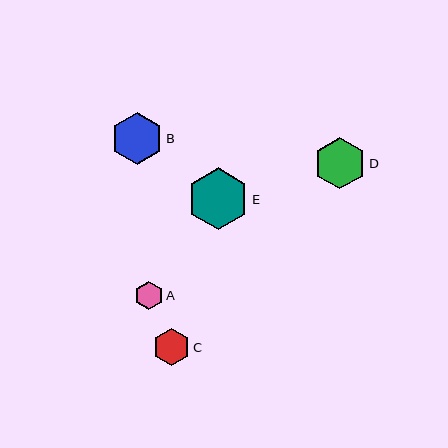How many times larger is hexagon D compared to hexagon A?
Hexagon D is approximately 1.8 times the size of hexagon A.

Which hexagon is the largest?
Hexagon E is the largest with a size of approximately 62 pixels.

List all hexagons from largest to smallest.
From largest to smallest: E, B, D, C, A.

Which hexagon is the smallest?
Hexagon A is the smallest with a size of approximately 28 pixels.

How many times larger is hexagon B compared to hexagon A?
Hexagon B is approximately 1.8 times the size of hexagon A.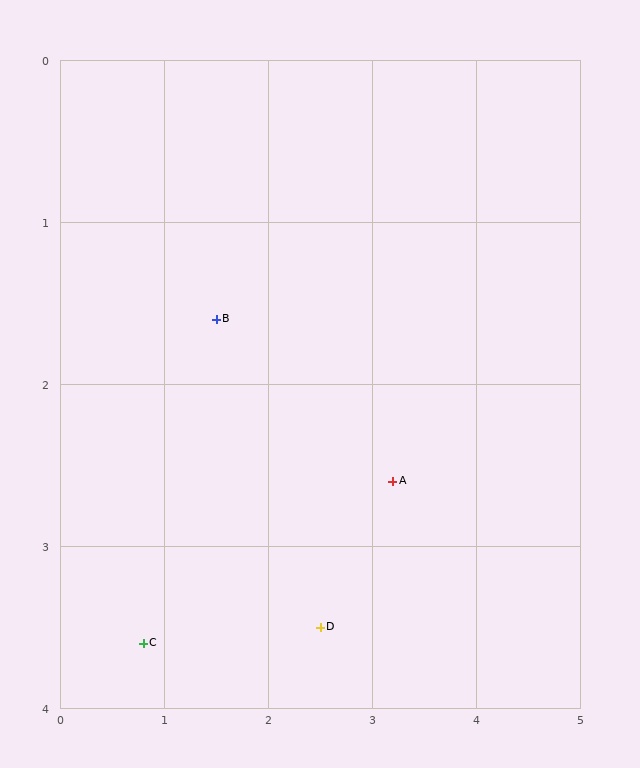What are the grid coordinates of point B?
Point B is at approximately (1.5, 1.6).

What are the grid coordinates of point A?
Point A is at approximately (3.2, 2.6).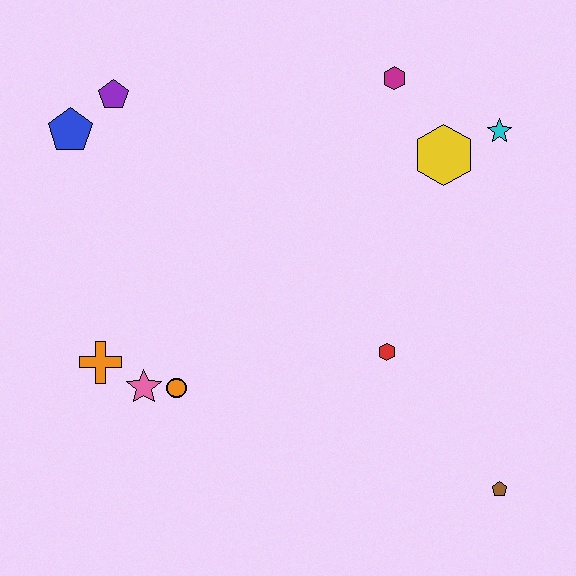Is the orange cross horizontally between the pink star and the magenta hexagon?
No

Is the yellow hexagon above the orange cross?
Yes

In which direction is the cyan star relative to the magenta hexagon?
The cyan star is to the right of the magenta hexagon.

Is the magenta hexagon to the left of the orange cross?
No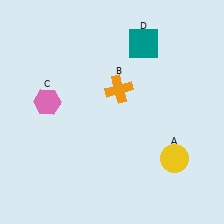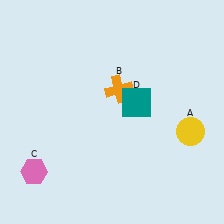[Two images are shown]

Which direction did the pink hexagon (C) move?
The pink hexagon (C) moved down.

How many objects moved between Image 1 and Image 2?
3 objects moved between the two images.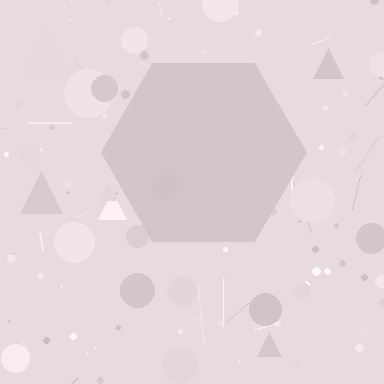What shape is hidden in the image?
A hexagon is hidden in the image.